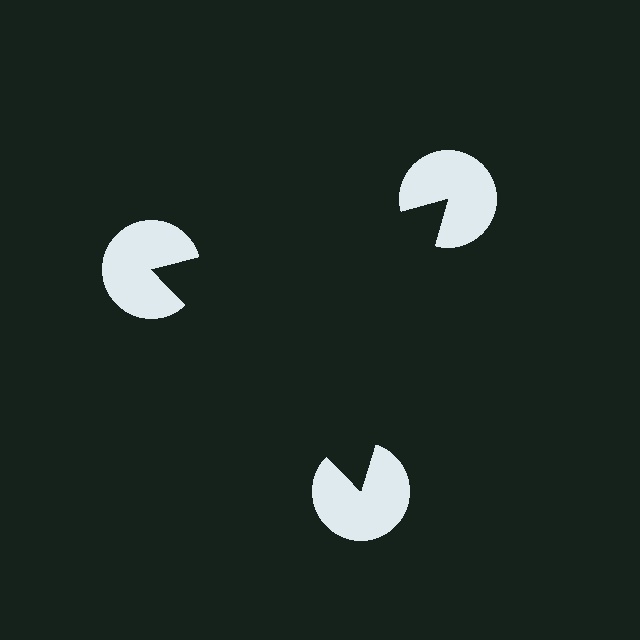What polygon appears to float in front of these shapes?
An illusory triangle — its edges are inferred from the aligned wedge cuts in the pac-man discs, not physically drawn.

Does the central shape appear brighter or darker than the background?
It typically appears slightly darker than the background, even though no actual brightness change is drawn.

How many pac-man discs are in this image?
There are 3 — one at each vertex of the illusory triangle.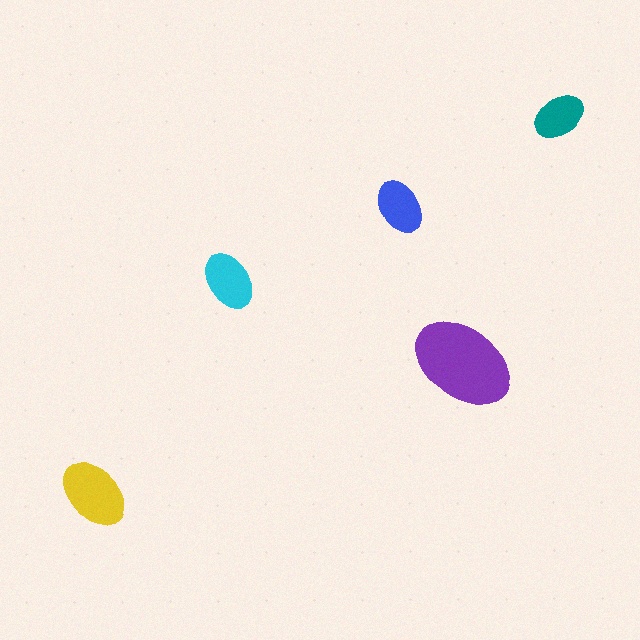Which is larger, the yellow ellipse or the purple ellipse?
The purple one.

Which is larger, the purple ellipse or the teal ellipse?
The purple one.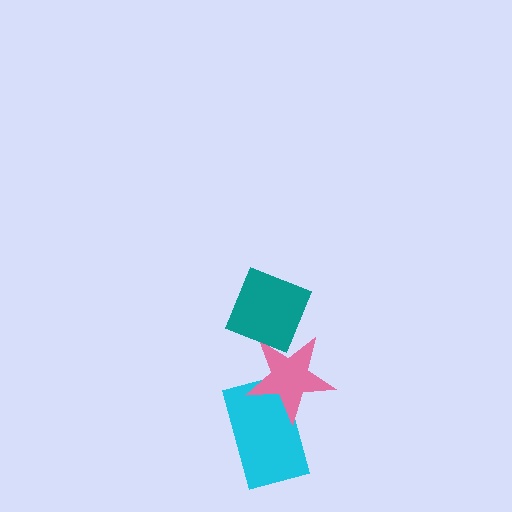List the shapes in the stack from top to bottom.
From top to bottom: the teal diamond, the pink star, the cyan rectangle.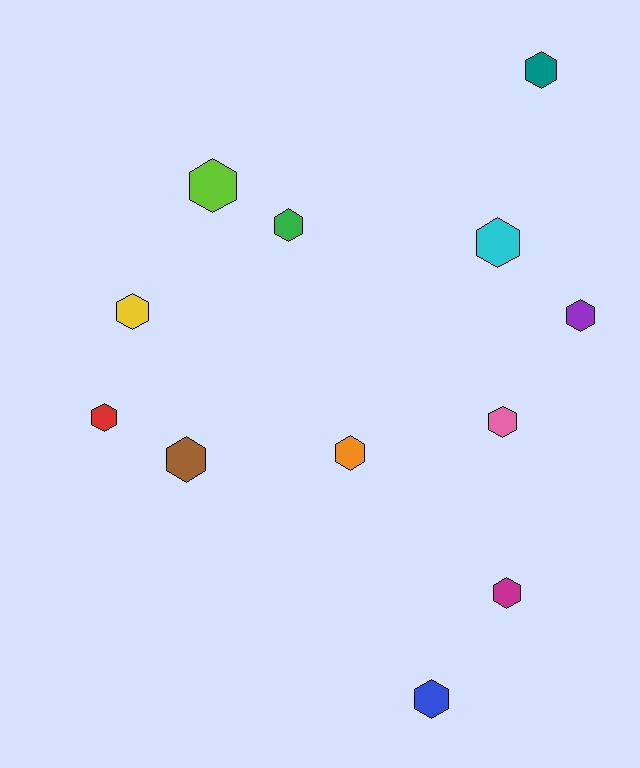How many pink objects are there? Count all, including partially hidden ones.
There is 1 pink object.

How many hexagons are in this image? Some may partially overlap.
There are 12 hexagons.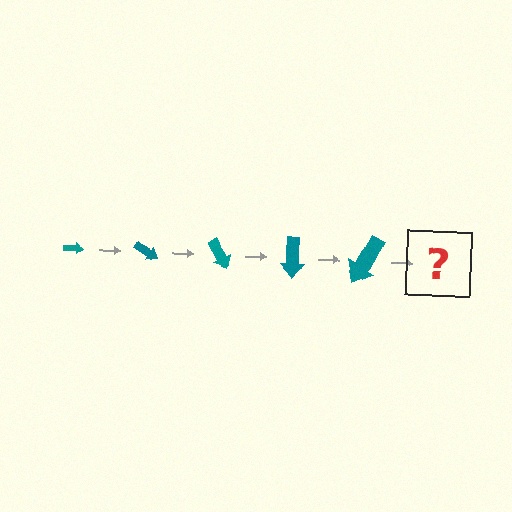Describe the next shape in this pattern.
It should be an arrow, larger than the previous one and rotated 150 degrees from the start.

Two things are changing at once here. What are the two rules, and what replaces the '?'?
The two rules are that the arrow grows larger each step and it rotates 30 degrees each step. The '?' should be an arrow, larger than the previous one and rotated 150 degrees from the start.